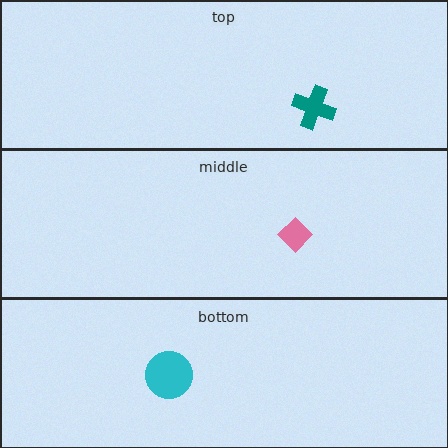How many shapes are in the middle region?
1.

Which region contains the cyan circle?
The bottom region.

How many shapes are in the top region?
1.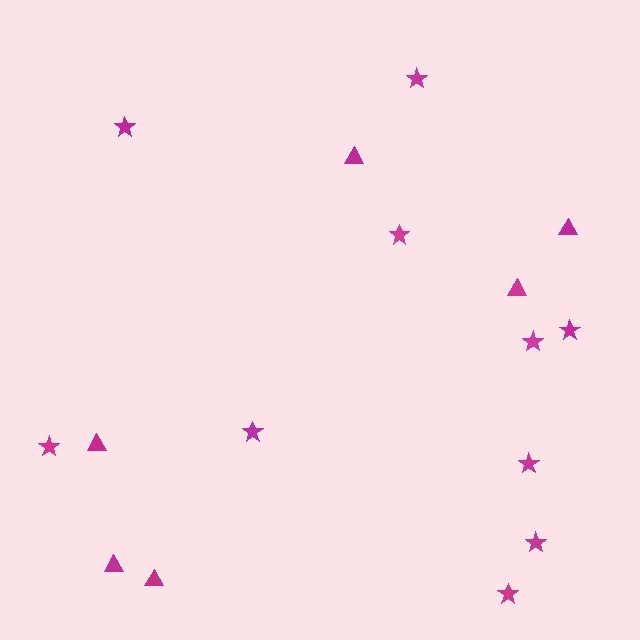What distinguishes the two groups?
There are 2 groups: one group of triangles (6) and one group of stars (10).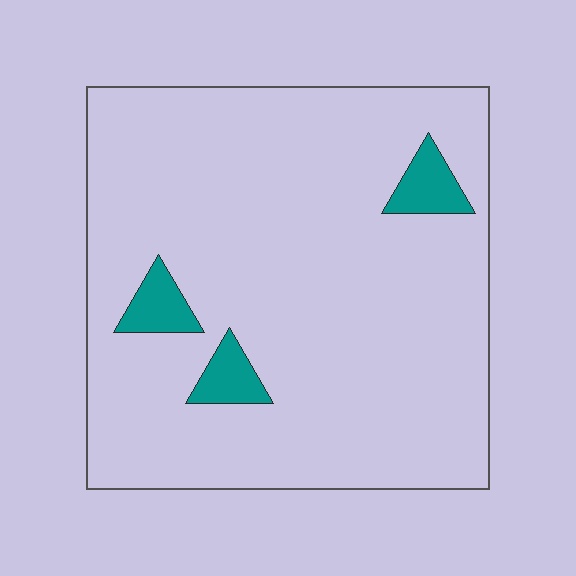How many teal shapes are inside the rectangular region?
3.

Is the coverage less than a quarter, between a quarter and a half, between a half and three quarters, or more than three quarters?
Less than a quarter.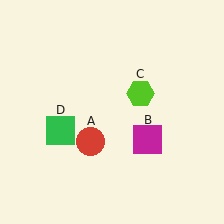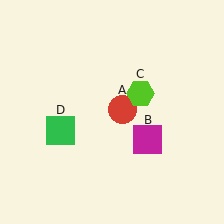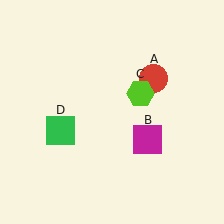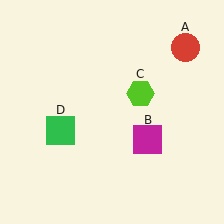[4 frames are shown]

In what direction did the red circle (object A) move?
The red circle (object A) moved up and to the right.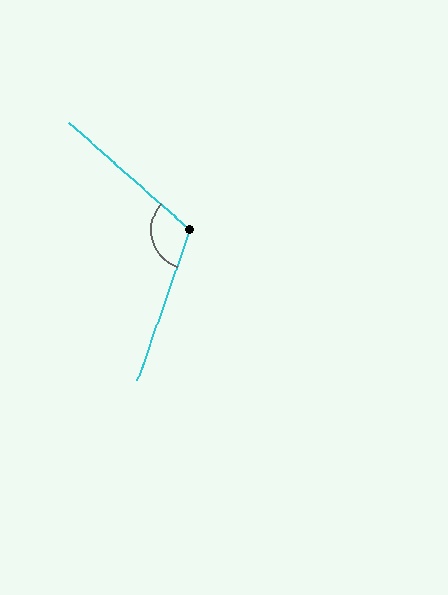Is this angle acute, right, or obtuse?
It is obtuse.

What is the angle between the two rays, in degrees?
Approximately 112 degrees.